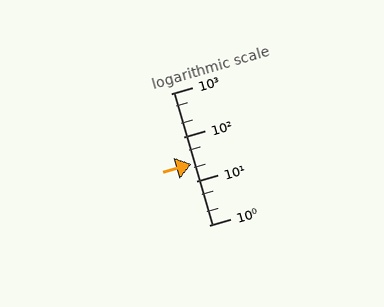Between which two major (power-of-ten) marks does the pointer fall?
The pointer is between 10 and 100.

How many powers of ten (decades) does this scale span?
The scale spans 3 decades, from 1 to 1000.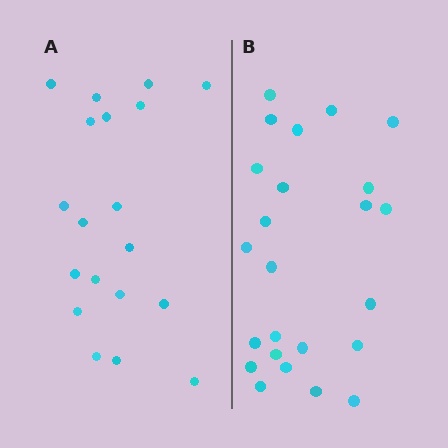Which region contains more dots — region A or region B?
Region B (the right region) has more dots.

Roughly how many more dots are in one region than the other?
Region B has about 5 more dots than region A.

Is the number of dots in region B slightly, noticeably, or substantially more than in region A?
Region B has noticeably more, but not dramatically so. The ratio is roughly 1.3 to 1.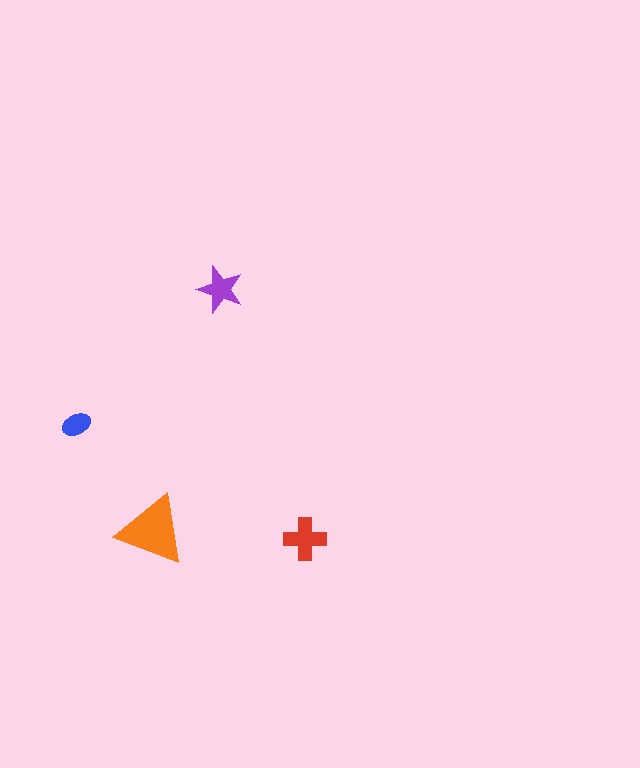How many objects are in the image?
There are 4 objects in the image.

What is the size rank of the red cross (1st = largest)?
2nd.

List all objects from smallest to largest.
The blue ellipse, the purple star, the red cross, the orange triangle.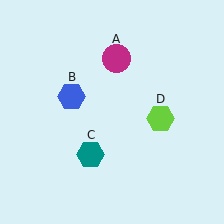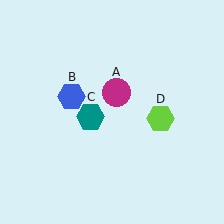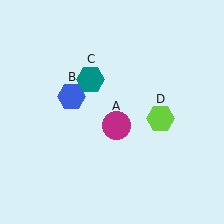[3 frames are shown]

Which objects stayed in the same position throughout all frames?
Blue hexagon (object B) and lime hexagon (object D) remained stationary.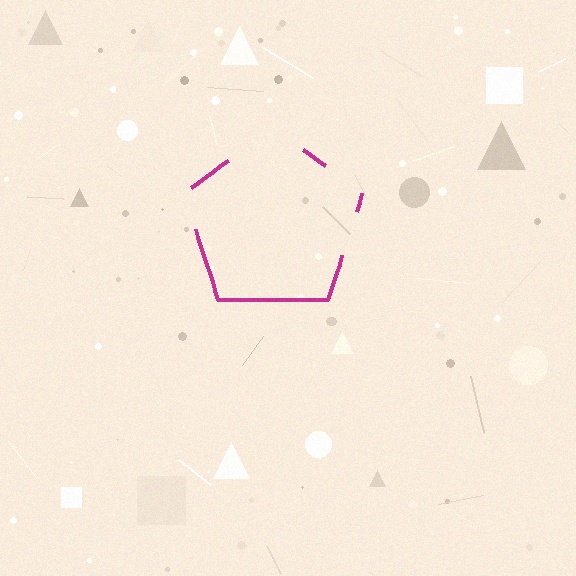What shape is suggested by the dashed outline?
The dashed outline suggests a pentagon.